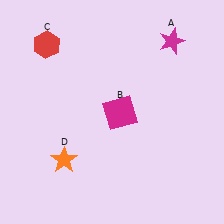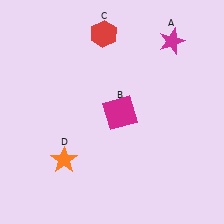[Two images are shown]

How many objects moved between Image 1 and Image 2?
1 object moved between the two images.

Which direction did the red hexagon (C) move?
The red hexagon (C) moved right.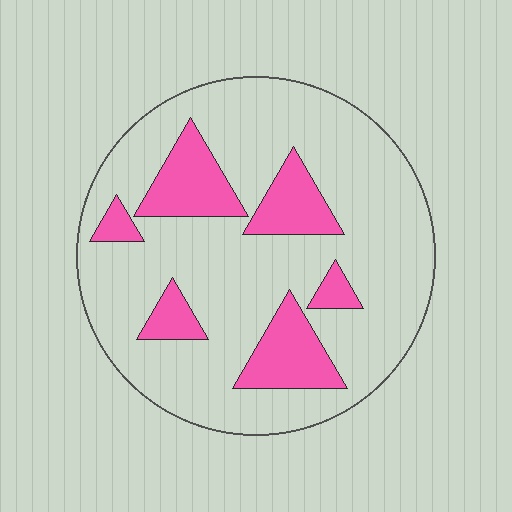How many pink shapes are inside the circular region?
6.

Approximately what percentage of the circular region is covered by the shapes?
Approximately 20%.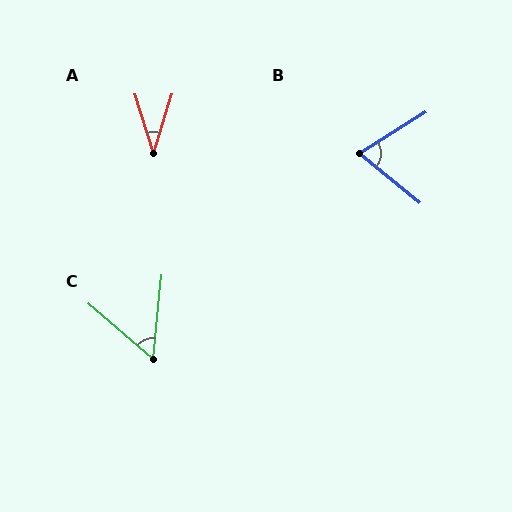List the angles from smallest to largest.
A (35°), C (55°), B (71°).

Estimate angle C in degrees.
Approximately 55 degrees.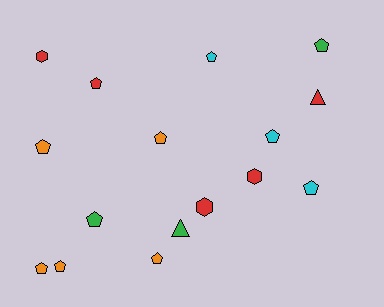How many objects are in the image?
There are 16 objects.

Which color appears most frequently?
Orange, with 5 objects.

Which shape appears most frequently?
Pentagon, with 11 objects.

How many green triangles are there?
There is 1 green triangle.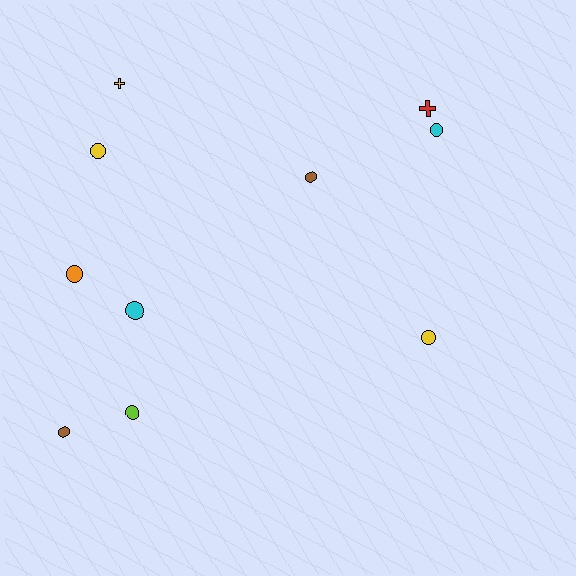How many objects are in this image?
There are 10 objects.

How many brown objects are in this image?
There are 2 brown objects.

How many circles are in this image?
There are 8 circles.